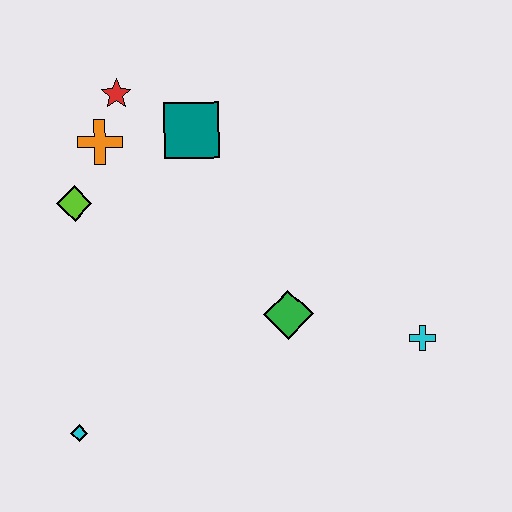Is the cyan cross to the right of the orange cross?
Yes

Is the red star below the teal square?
No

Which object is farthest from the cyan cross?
The red star is farthest from the cyan cross.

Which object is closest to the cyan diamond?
The lime diamond is closest to the cyan diamond.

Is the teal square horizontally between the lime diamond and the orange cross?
No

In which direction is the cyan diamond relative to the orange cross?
The cyan diamond is below the orange cross.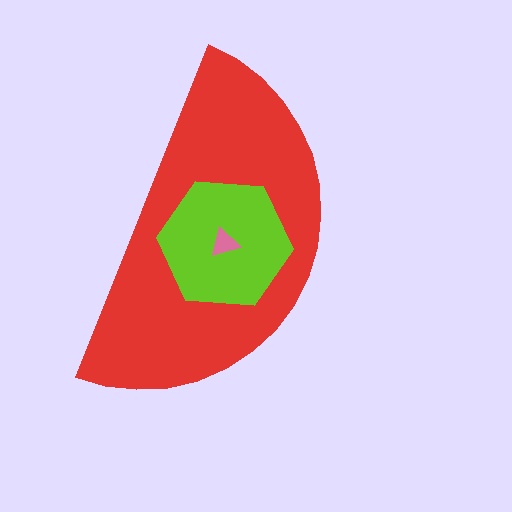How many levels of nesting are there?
3.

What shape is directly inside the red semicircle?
The lime hexagon.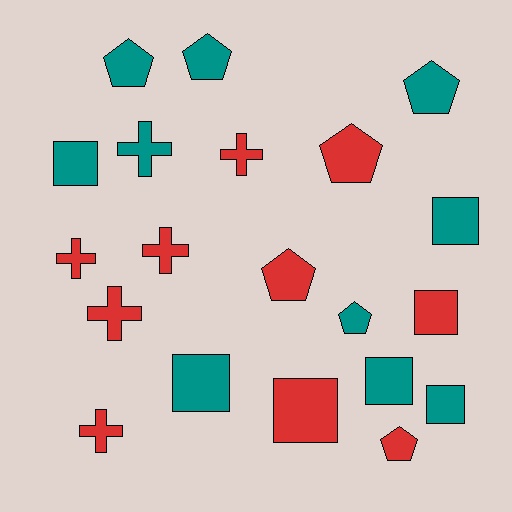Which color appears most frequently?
Teal, with 10 objects.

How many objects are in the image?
There are 20 objects.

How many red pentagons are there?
There are 3 red pentagons.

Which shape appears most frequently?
Pentagon, with 7 objects.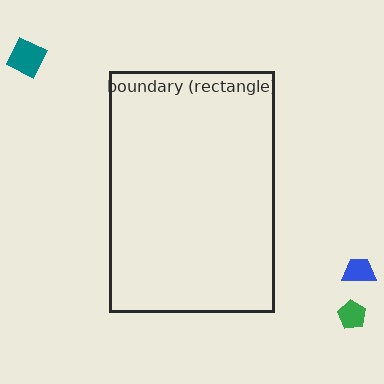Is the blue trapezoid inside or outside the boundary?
Outside.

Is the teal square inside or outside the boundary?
Outside.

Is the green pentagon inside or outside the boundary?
Outside.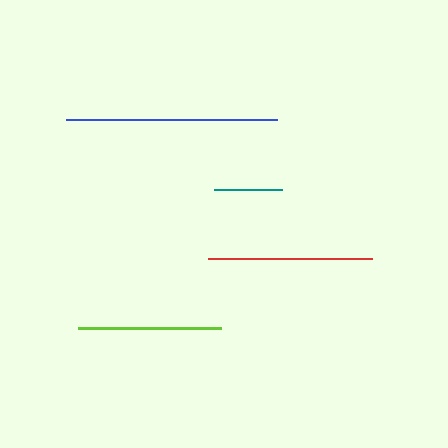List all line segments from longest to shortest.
From longest to shortest: blue, red, lime, teal.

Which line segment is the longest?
The blue line is the longest at approximately 211 pixels.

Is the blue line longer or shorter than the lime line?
The blue line is longer than the lime line.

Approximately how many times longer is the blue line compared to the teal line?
The blue line is approximately 3.1 times the length of the teal line.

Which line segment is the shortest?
The teal line is the shortest at approximately 68 pixels.